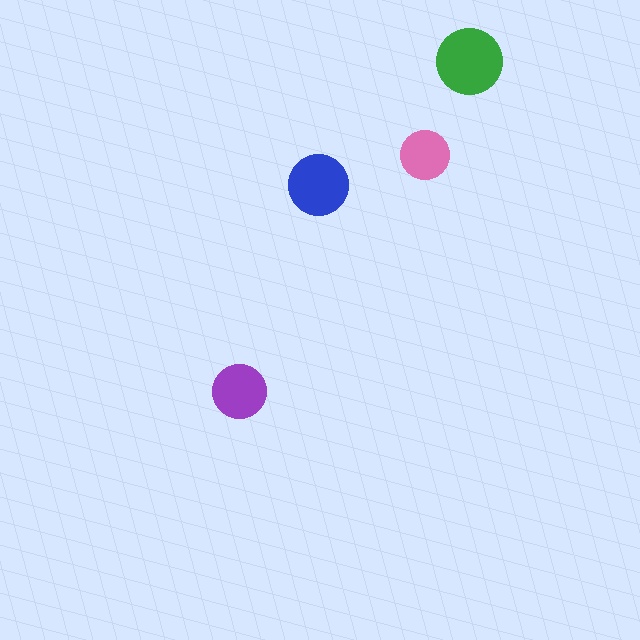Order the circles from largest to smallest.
the green one, the blue one, the purple one, the pink one.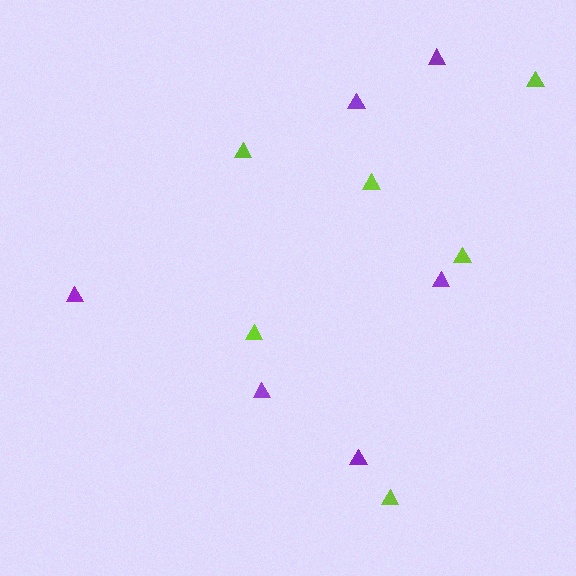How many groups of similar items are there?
There are 2 groups: one group of lime triangles (6) and one group of purple triangles (6).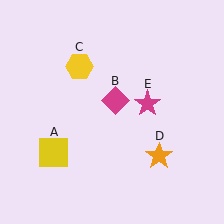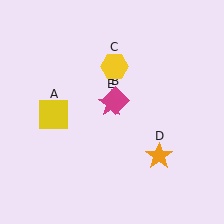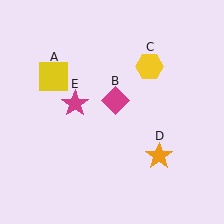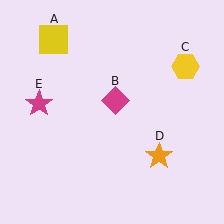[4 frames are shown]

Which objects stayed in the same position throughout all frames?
Magenta diamond (object B) and orange star (object D) remained stationary.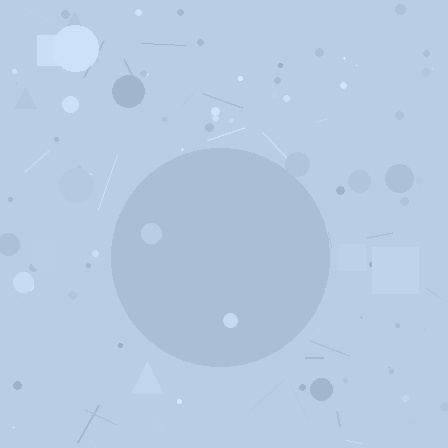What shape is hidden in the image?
A circle is hidden in the image.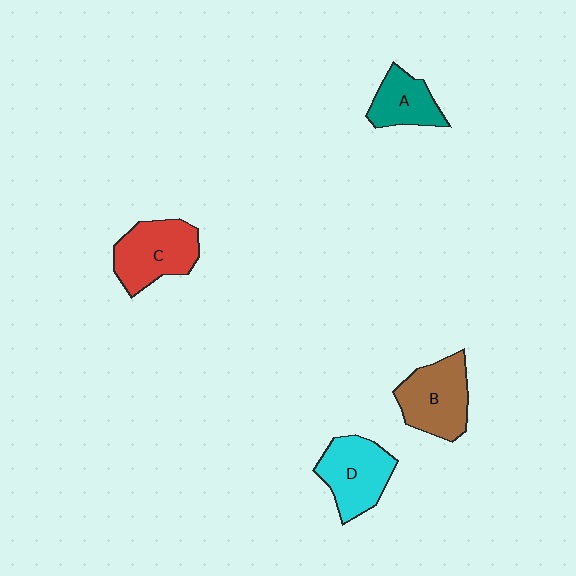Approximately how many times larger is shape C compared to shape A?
Approximately 1.5 times.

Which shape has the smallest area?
Shape A (teal).